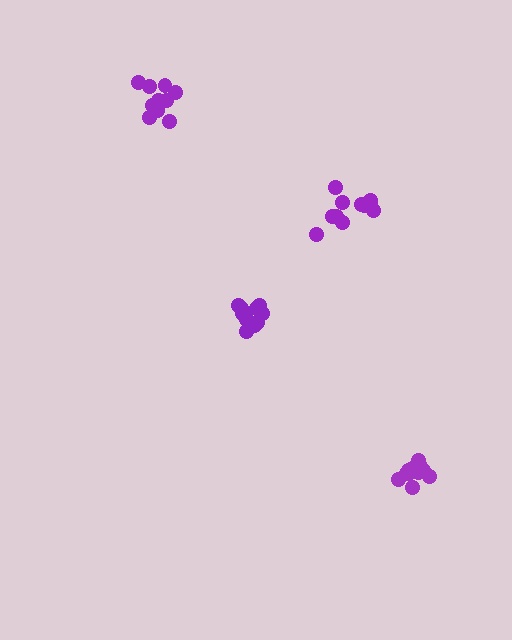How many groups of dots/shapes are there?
There are 4 groups.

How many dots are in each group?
Group 1: 11 dots, Group 2: 11 dots, Group 3: 11 dots, Group 4: 10 dots (43 total).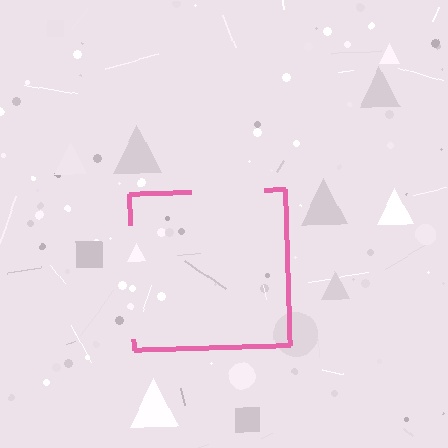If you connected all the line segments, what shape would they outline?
They would outline a square.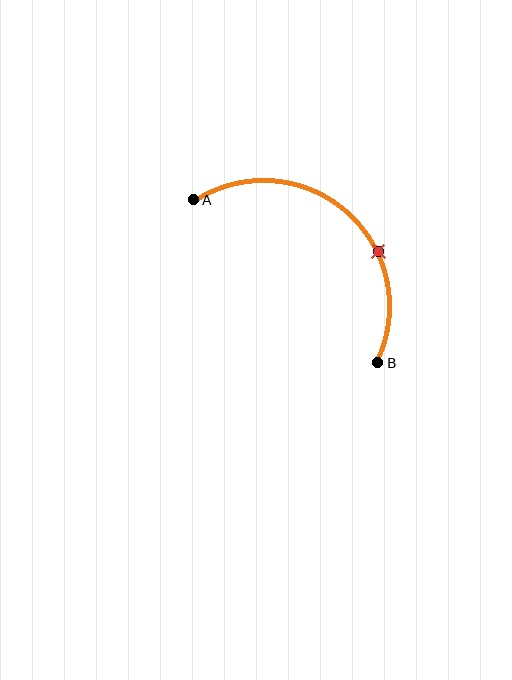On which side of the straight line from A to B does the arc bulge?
The arc bulges above and to the right of the straight line connecting A and B.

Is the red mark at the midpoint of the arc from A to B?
No. The red mark lies on the arc but is closer to endpoint B. The arc midpoint would be at the point on the curve equidistant along the arc from both A and B.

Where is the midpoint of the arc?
The arc midpoint is the point on the curve farthest from the straight line joining A and B. It sits above and to the right of that line.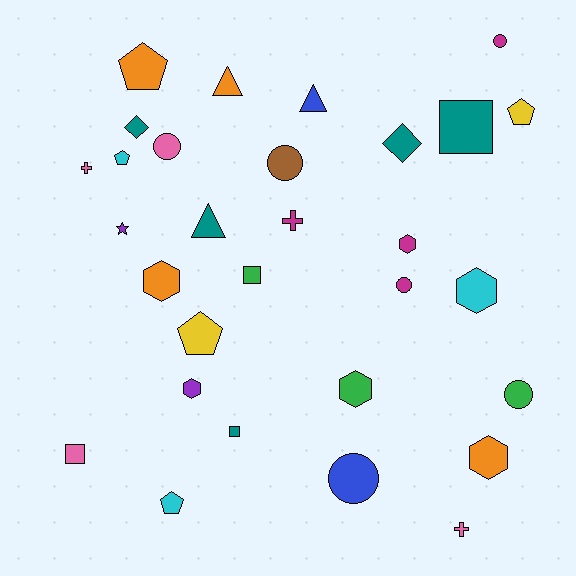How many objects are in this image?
There are 30 objects.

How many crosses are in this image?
There are 3 crosses.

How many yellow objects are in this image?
There are 2 yellow objects.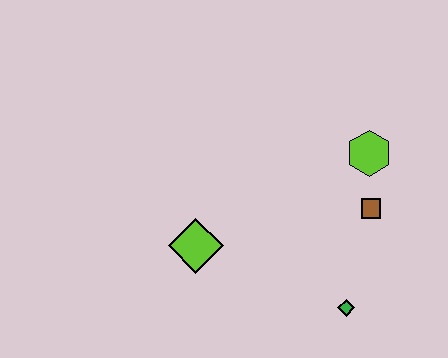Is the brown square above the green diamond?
Yes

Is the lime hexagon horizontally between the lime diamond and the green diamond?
No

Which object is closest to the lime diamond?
The green diamond is closest to the lime diamond.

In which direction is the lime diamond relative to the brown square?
The lime diamond is to the left of the brown square.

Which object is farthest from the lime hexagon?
The lime diamond is farthest from the lime hexagon.